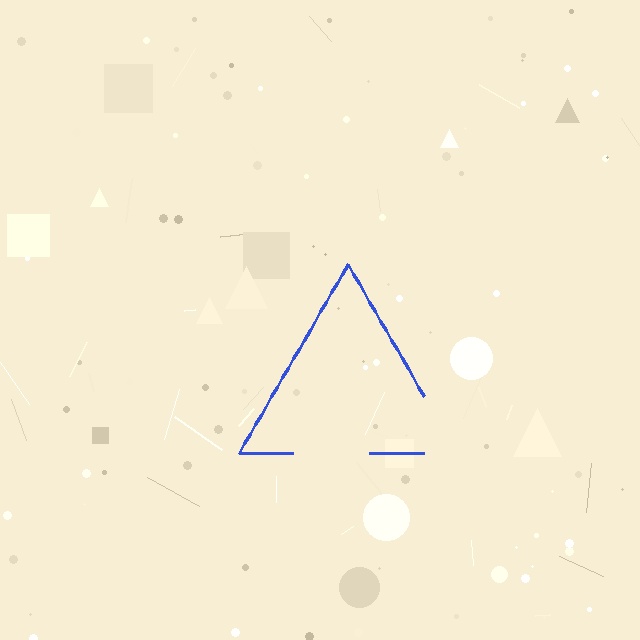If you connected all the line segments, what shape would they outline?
They would outline a triangle.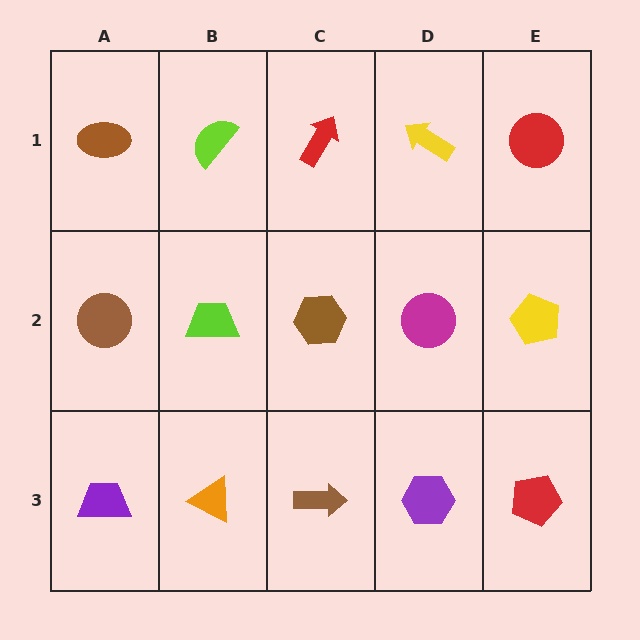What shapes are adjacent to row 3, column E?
A yellow pentagon (row 2, column E), a purple hexagon (row 3, column D).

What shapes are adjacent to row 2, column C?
A red arrow (row 1, column C), a brown arrow (row 3, column C), a lime trapezoid (row 2, column B), a magenta circle (row 2, column D).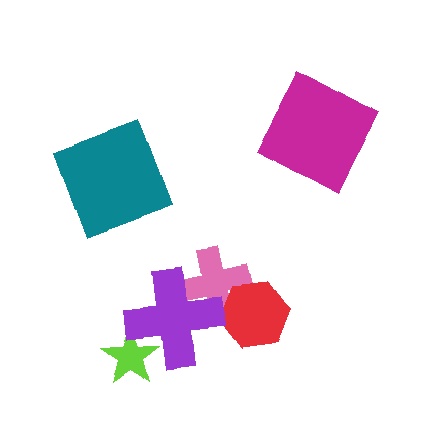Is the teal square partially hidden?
No, no other shape covers it.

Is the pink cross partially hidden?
Yes, it is partially covered by another shape.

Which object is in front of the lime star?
The purple cross is in front of the lime star.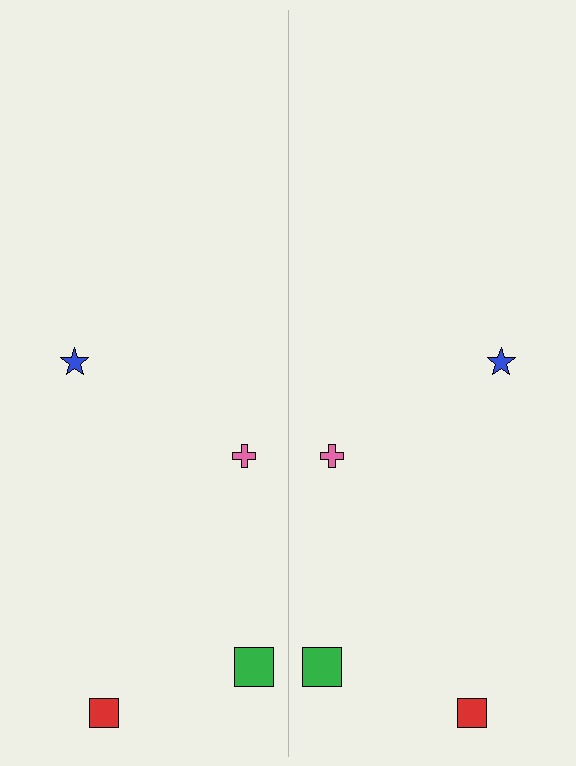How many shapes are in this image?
There are 8 shapes in this image.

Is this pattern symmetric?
Yes, this pattern has bilateral (reflection) symmetry.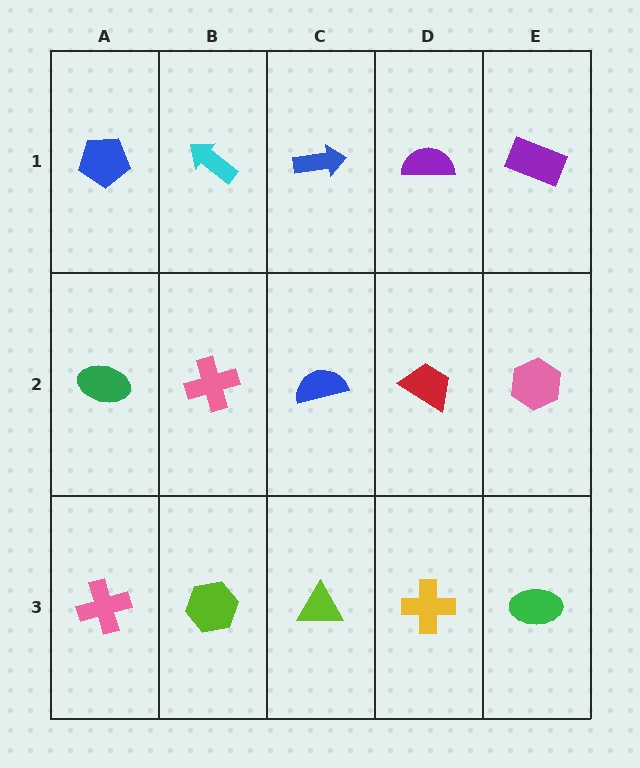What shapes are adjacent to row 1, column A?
A green ellipse (row 2, column A), a cyan arrow (row 1, column B).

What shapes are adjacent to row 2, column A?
A blue pentagon (row 1, column A), a pink cross (row 3, column A), a pink cross (row 2, column B).